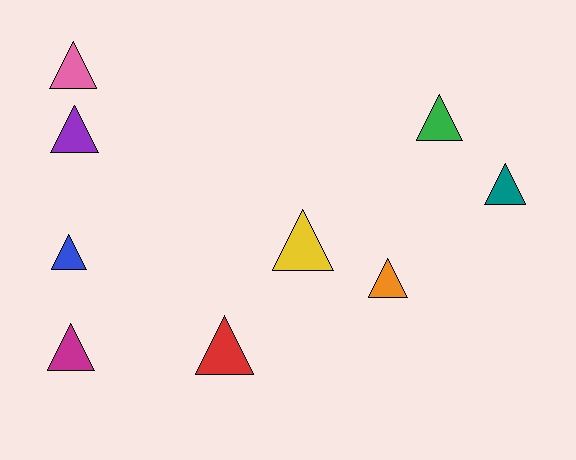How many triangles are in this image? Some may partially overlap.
There are 9 triangles.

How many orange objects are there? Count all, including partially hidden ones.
There is 1 orange object.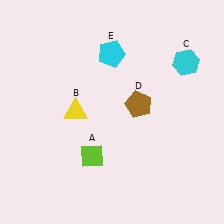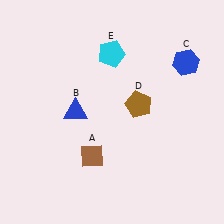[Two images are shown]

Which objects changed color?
A changed from lime to brown. B changed from yellow to blue. C changed from cyan to blue.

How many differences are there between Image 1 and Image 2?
There are 3 differences between the two images.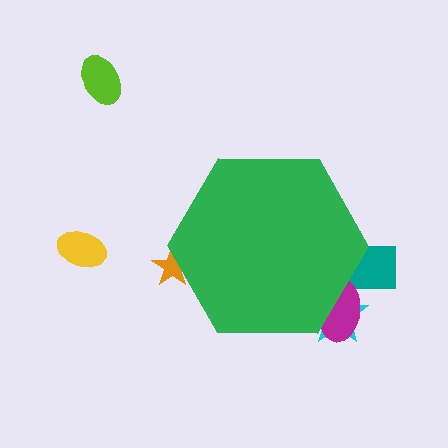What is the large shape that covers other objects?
A green hexagon.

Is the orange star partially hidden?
Yes, the orange star is partially hidden behind the green hexagon.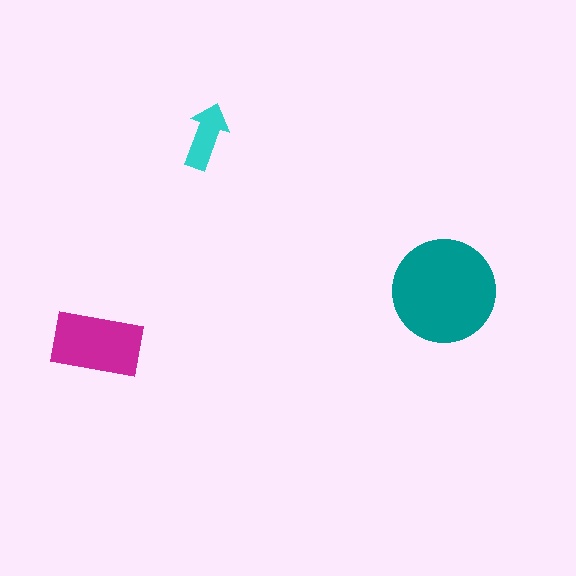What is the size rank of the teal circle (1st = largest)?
1st.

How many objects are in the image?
There are 3 objects in the image.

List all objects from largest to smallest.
The teal circle, the magenta rectangle, the cyan arrow.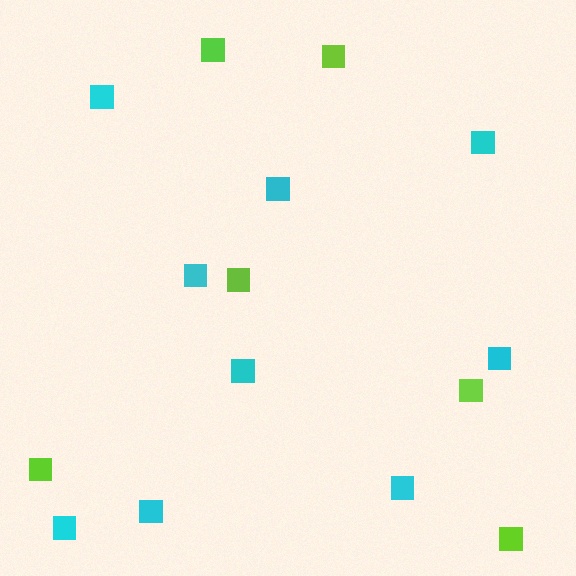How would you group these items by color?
There are 2 groups: one group of lime squares (6) and one group of cyan squares (9).